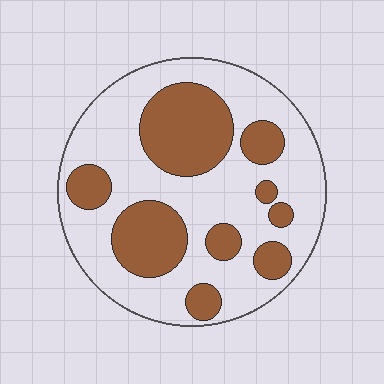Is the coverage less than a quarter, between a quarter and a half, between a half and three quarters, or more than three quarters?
Between a quarter and a half.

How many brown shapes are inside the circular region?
9.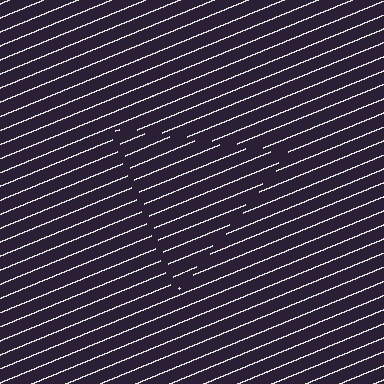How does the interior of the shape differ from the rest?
The interior of the shape contains the same grating, shifted by half a period — the contour is defined by the phase discontinuity where line-ends from the inner and outer gratings abut.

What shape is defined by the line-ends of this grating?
An illusory triangle. The interior of the shape contains the same grating, shifted by half a period — the contour is defined by the phase discontinuity where line-ends from the inner and outer gratings abut.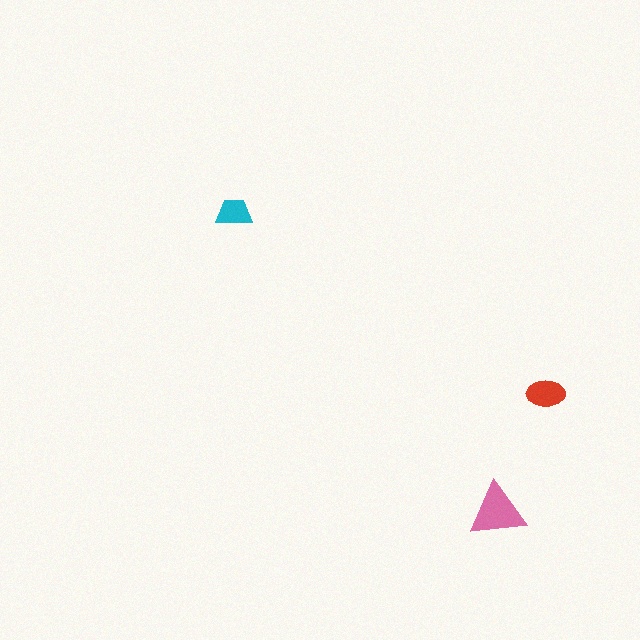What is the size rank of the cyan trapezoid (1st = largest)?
3rd.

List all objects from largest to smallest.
The pink triangle, the red ellipse, the cyan trapezoid.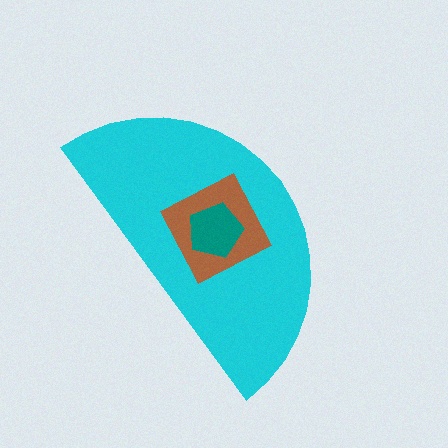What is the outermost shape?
The cyan semicircle.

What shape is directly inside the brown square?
The teal pentagon.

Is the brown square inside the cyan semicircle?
Yes.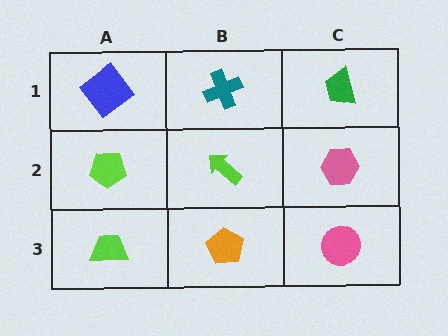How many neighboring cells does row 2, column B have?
4.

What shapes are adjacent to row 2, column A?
A blue diamond (row 1, column A), a lime trapezoid (row 3, column A), a lime arrow (row 2, column B).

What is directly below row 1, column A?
A lime pentagon.